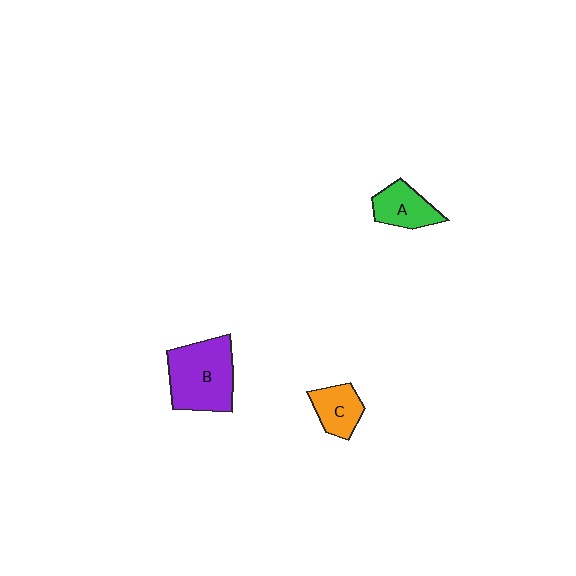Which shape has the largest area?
Shape B (purple).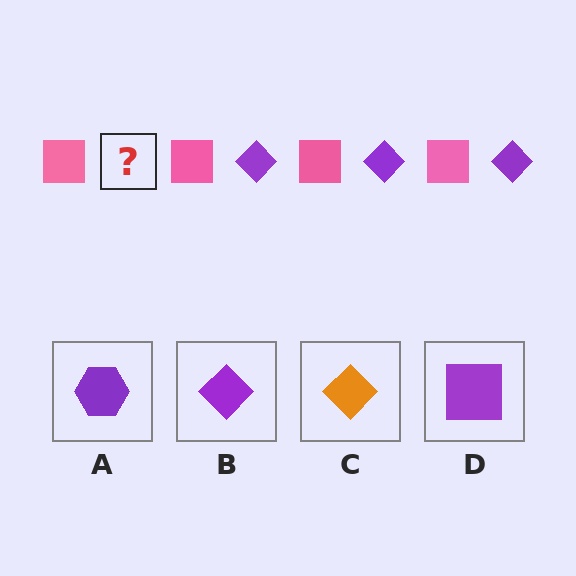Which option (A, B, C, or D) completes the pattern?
B.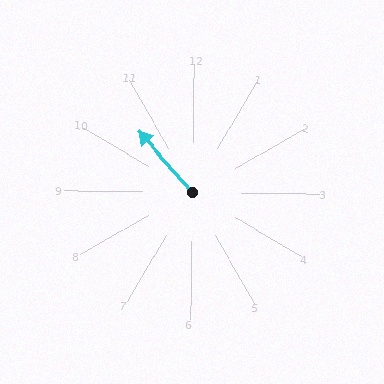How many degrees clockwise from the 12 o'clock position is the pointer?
Approximately 318 degrees.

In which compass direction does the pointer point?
Northwest.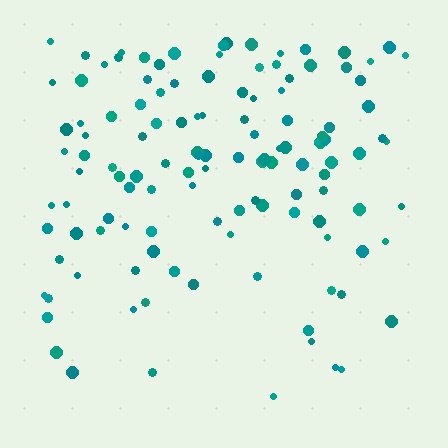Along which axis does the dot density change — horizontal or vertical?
Vertical.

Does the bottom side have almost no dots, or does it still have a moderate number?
Still a moderate number, just noticeably fewer than the top.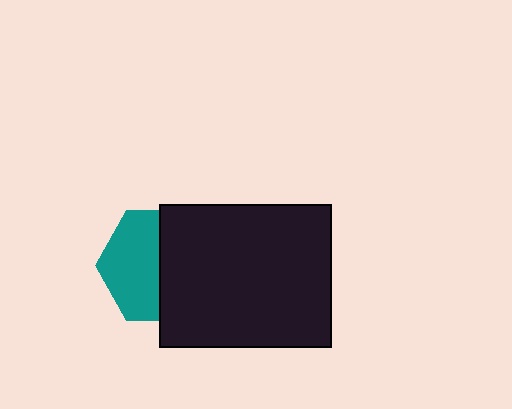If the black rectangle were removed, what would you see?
You would see the complete teal hexagon.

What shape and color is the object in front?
The object in front is a black rectangle.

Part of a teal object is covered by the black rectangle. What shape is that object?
It is a hexagon.